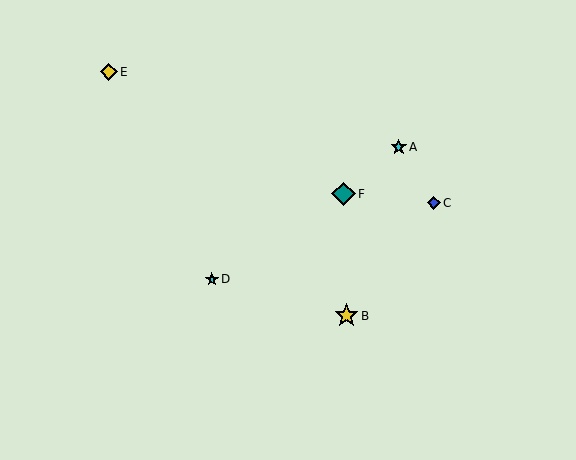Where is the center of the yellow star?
The center of the yellow star is at (346, 316).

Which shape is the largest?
The teal diamond (labeled F) is the largest.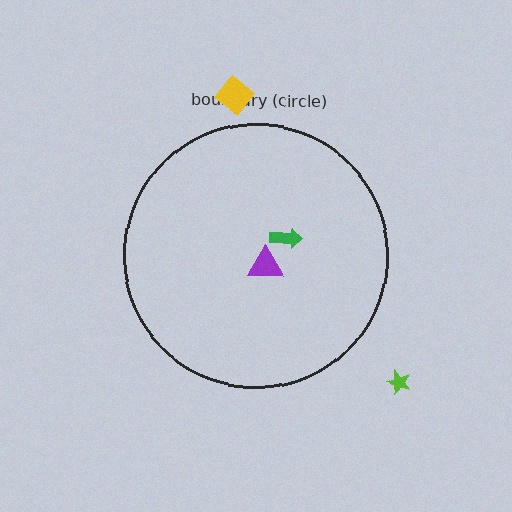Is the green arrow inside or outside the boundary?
Inside.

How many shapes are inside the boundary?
2 inside, 2 outside.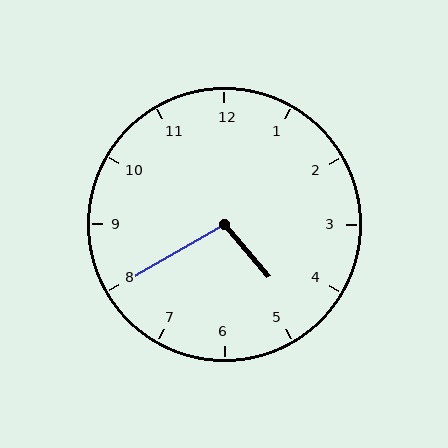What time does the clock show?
4:40.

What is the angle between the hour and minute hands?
Approximately 100 degrees.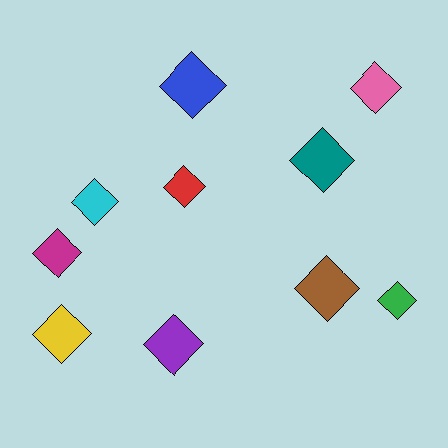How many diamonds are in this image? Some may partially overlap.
There are 10 diamonds.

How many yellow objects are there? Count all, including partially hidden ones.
There is 1 yellow object.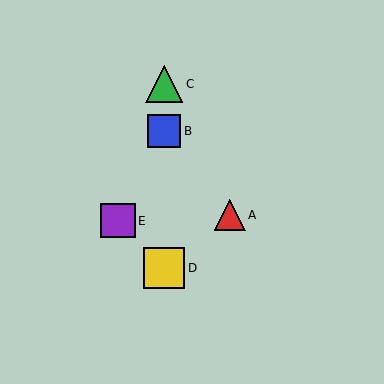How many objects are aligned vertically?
3 objects (B, C, D) are aligned vertically.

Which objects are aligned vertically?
Objects B, C, D are aligned vertically.